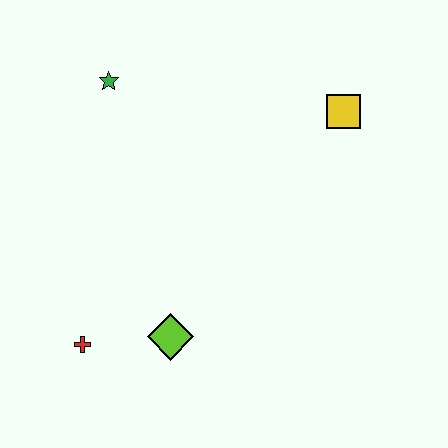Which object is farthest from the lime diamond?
The yellow square is farthest from the lime diamond.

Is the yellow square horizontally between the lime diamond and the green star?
No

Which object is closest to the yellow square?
The green star is closest to the yellow square.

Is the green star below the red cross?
No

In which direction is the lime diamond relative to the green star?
The lime diamond is below the green star.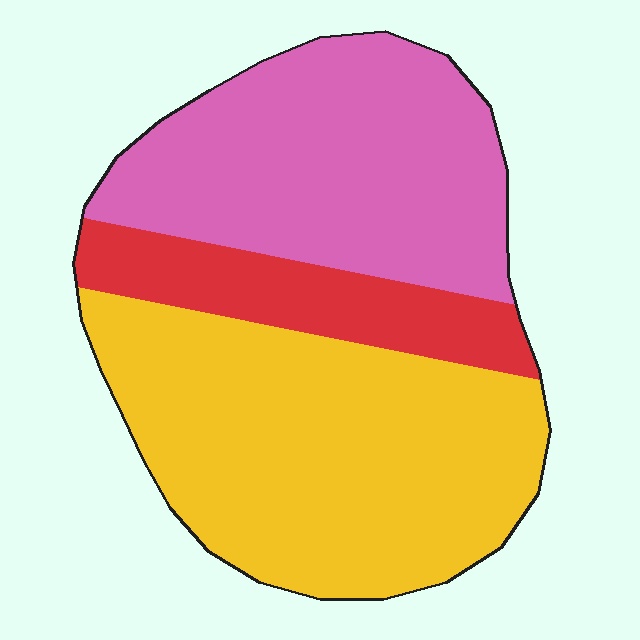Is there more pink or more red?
Pink.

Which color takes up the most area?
Yellow, at roughly 45%.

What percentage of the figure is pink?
Pink covers 37% of the figure.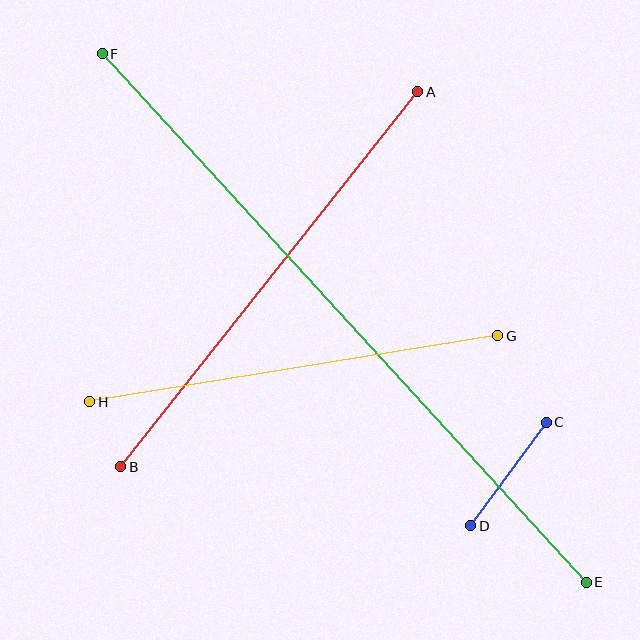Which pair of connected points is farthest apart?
Points E and F are farthest apart.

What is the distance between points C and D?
The distance is approximately 128 pixels.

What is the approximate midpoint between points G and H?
The midpoint is at approximately (294, 369) pixels.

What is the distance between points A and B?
The distance is approximately 478 pixels.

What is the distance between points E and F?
The distance is approximately 717 pixels.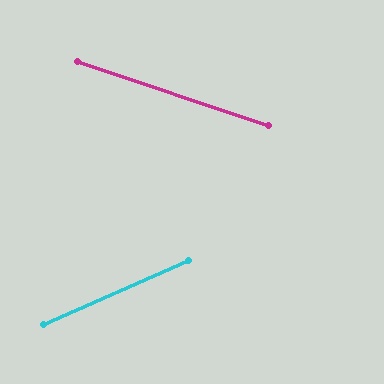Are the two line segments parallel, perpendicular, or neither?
Neither parallel nor perpendicular — they differ by about 42°.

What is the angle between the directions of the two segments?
Approximately 42 degrees.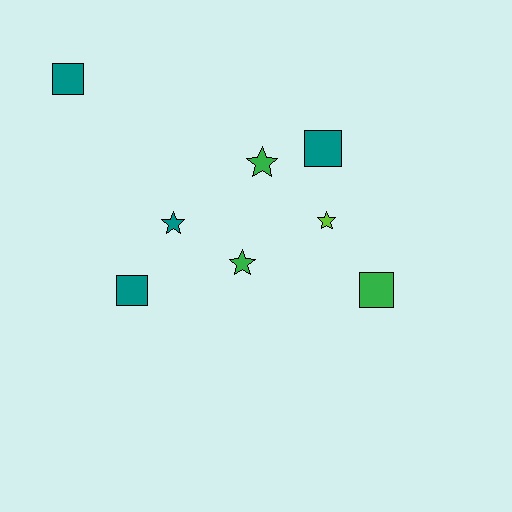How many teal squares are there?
There are 3 teal squares.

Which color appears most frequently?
Teal, with 4 objects.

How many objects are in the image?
There are 8 objects.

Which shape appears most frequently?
Star, with 4 objects.